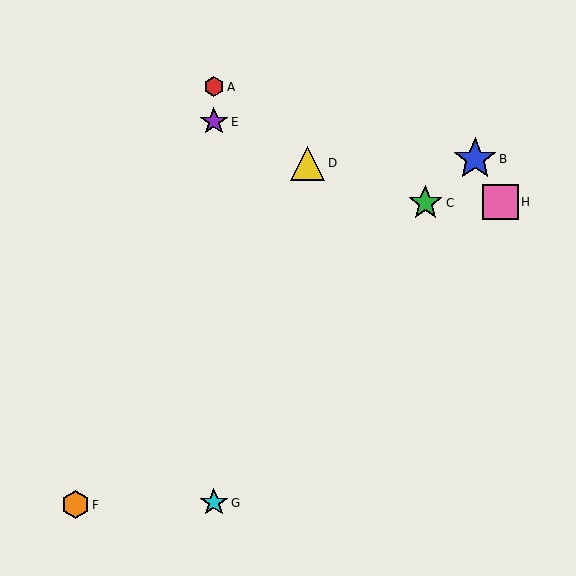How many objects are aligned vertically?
3 objects (A, E, G) are aligned vertically.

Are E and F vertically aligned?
No, E is at x≈214 and F is at x≈75.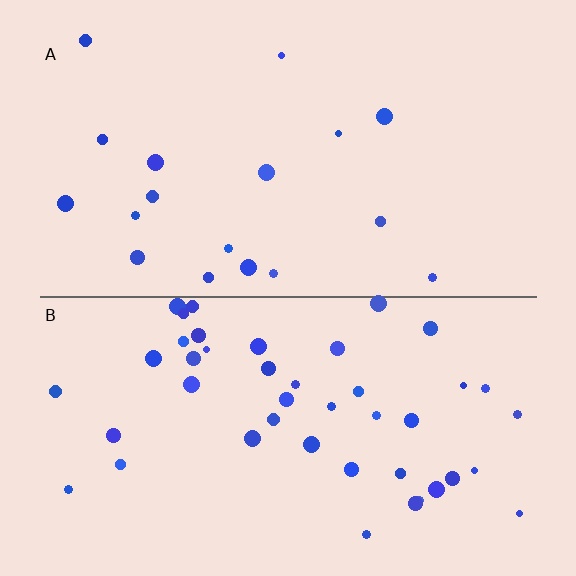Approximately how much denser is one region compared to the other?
Approximately 2.5× — region B over region A.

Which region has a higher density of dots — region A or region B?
B (the bottom).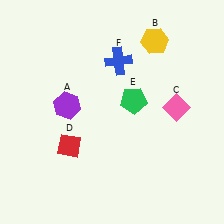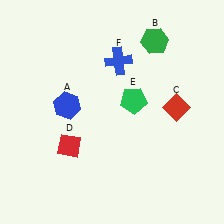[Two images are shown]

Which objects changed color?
A changed from purple to blue. B changed from yellow to green. C changed from pink to red.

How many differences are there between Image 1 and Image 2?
There are 3 differences between the two images.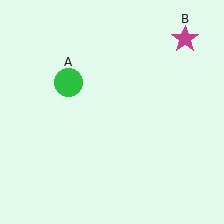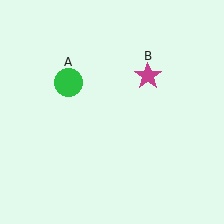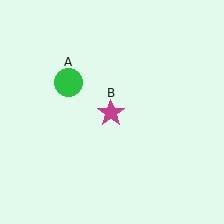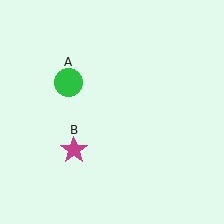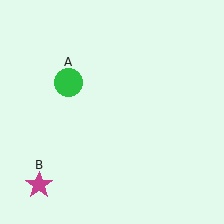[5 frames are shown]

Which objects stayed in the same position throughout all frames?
Green circle (object A) remained stationary.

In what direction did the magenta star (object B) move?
The magenta star (object B) moved down and to the left.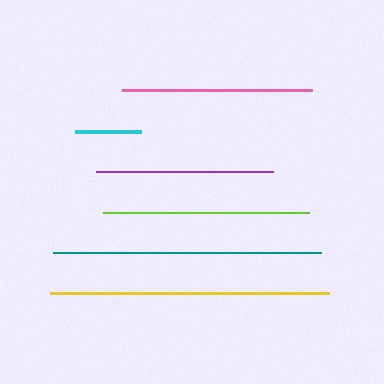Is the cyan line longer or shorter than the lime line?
The lime line is longer than the cyan line.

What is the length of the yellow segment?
The yellow segment is approximately 280 pixels long.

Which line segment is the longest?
The yellow line is the longest at approximately 280 pixels.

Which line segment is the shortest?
The cyan line is the shortest at approximately 66 pixels.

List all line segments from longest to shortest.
From longest to shortest: yellow, teal, lime, pink, purple, cyan.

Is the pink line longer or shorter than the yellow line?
The yellow line is longer than the pink line.